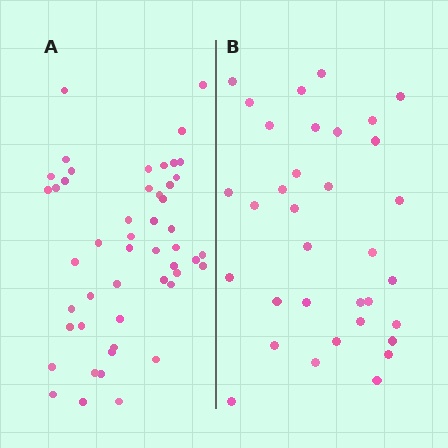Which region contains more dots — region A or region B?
Region A (the left region) has more dots.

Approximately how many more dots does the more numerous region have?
Region A has approximately 15 more dots than region B.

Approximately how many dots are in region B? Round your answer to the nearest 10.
About 30 dots. (The exact count is 34, which rounds to 30.)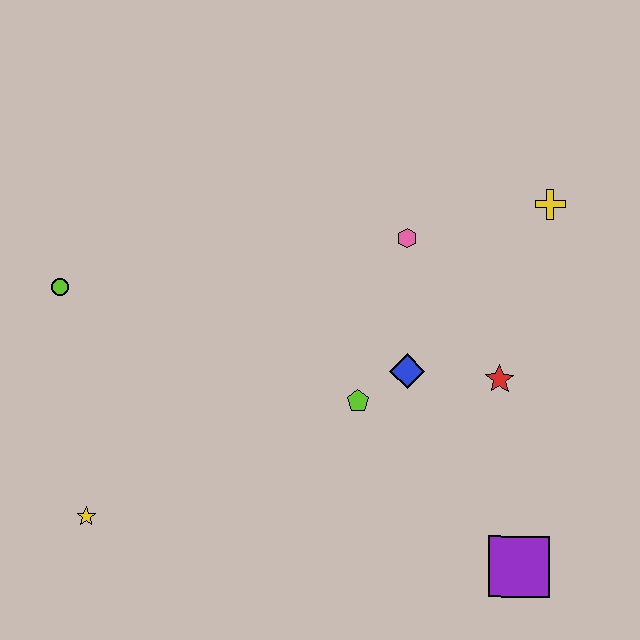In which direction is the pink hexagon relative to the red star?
The pink hexagon is above the red star.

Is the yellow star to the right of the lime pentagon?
No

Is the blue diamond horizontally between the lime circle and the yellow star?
No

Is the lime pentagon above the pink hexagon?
No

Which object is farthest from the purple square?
The lime circle is farthest from the purple square.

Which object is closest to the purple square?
The red star is closest to the purple square.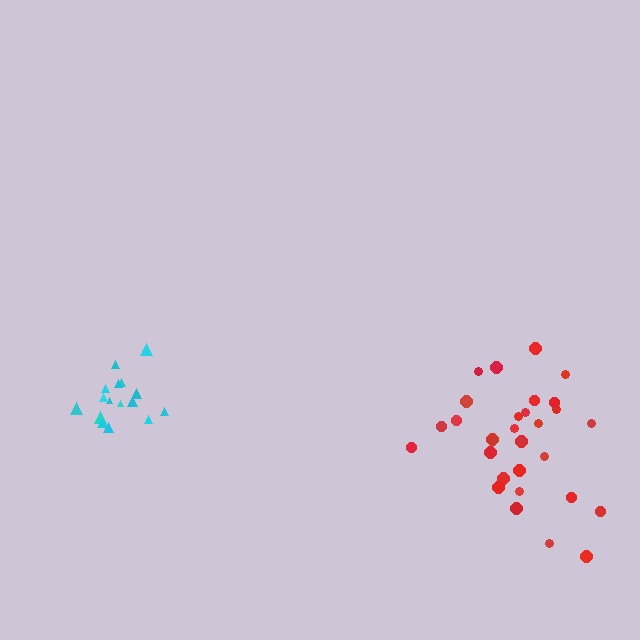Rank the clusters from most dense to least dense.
cyan, red.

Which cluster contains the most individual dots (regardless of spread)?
Red (30).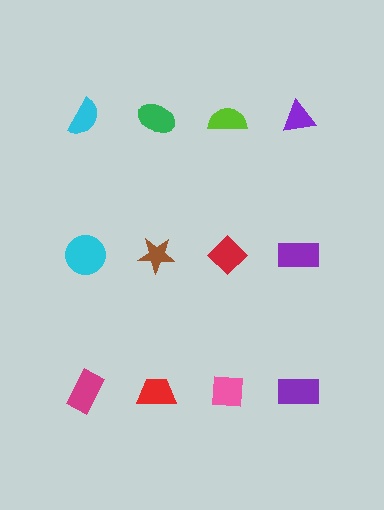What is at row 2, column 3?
A red diamond.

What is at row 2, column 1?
A cyan circle.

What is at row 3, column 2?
A red trapezoid.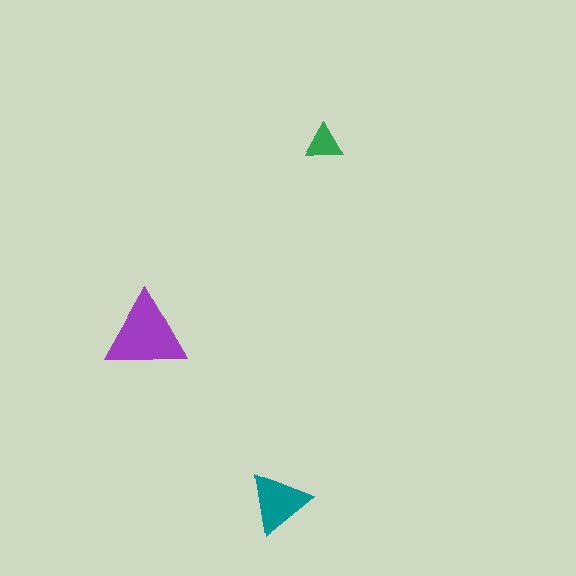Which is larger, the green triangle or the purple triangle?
The purple one.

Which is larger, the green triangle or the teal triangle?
The teal one.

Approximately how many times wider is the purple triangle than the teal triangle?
About 1.5 times wider.